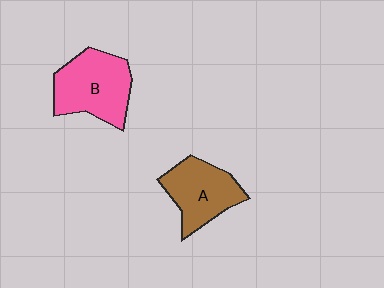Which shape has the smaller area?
Shape A (brown).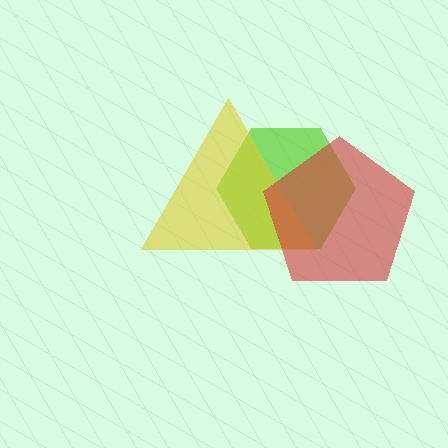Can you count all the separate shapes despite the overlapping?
Yes, there are 3 separate shapes.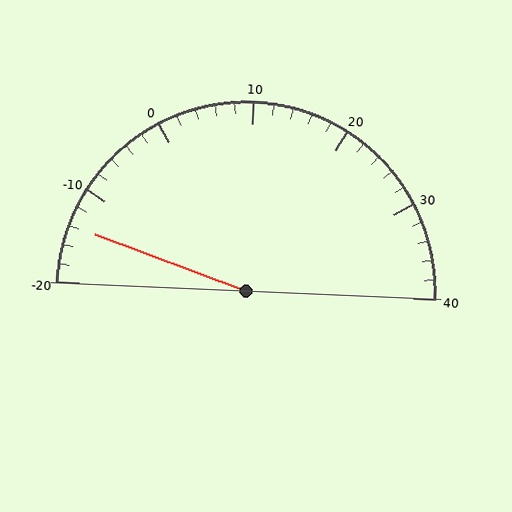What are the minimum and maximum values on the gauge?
The gauge ranges from -20 to 40.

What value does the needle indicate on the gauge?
The needle indicates approximately -14.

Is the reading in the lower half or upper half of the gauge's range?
The reading is in the lower half of the range (-20 to 40).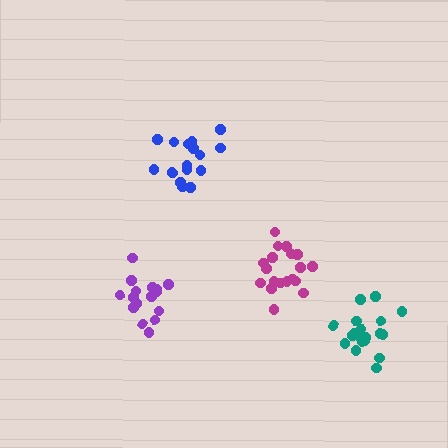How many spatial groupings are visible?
There are 4 spatial groupings.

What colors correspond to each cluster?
The clusters are colored: blue, purple, teal, magenta.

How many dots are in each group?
Group 1: 17 dots, Group 2: 16 dots, Group 3: 19 dots, Group 4: 19 dots (71 total).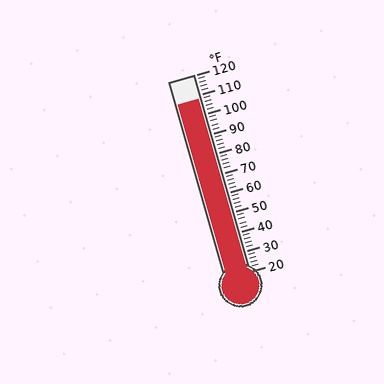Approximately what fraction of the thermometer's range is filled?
The thermometer is filled to approximately 90% of its range.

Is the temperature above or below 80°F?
The temperature is above 80°F.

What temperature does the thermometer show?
The thermometer shows approximately 108°F.